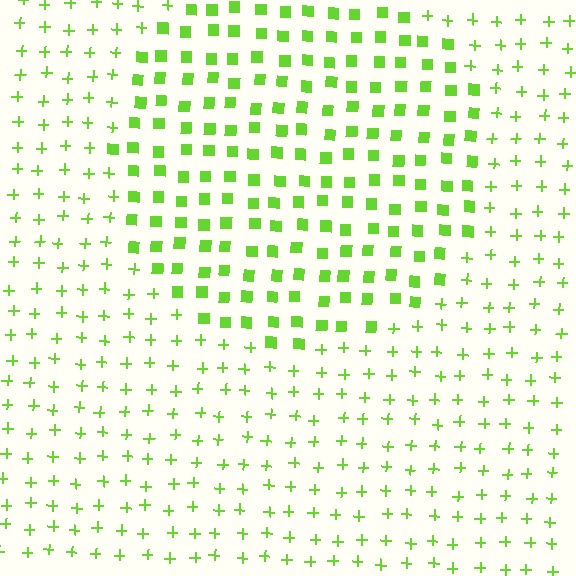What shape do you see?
I see a circle.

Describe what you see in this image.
The image is filled with small lime elements arranged in a uniform grid. A circle-shaped region contains squares, while the surrounding area contains plus signs. The boundary is defined purely by the change in element shape.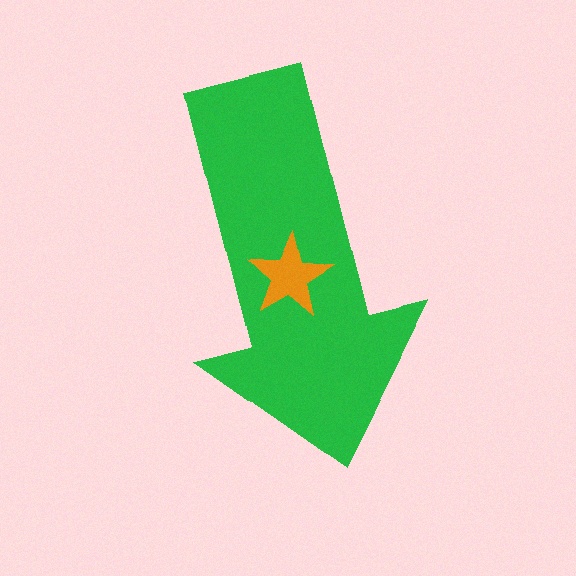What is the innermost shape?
The orange star.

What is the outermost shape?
The green arrow.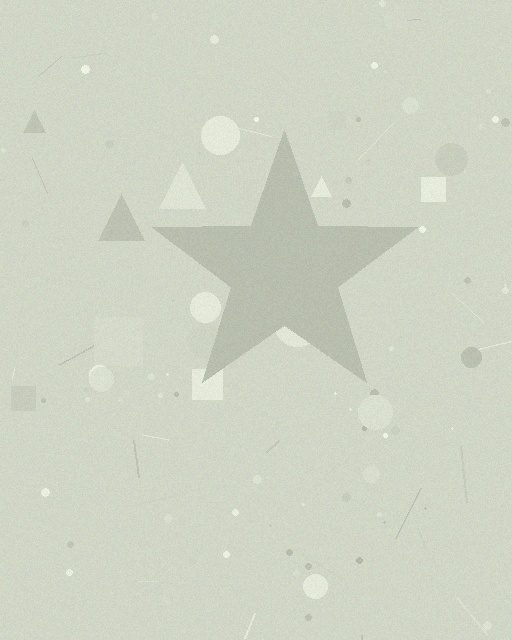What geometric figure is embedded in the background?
A star is embedded in the background.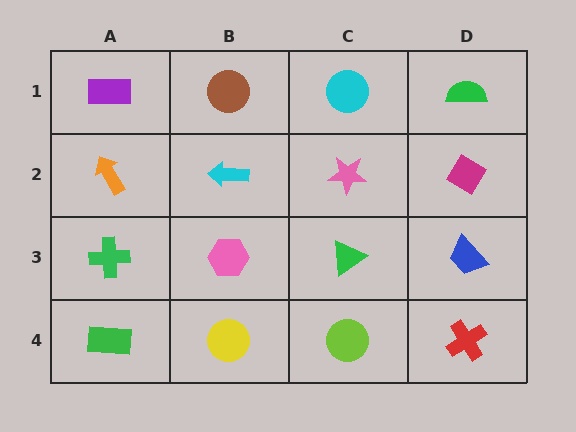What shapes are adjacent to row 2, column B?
A brown circle (row 1, column B), a pink hexagon (row 3, column B), an orange arrow (row 2, column A), a pink star (row 2, column C).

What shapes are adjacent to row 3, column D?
A magenta diamond (row 2, column D), a red cross (row 4, column D), a green triangle (row 3, column C).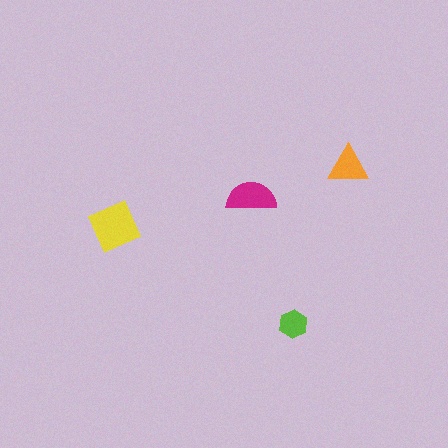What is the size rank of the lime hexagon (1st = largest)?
4th.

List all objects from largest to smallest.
The yellow diamond, the magenta semicircle, the orange triangle, the lime hexagon.